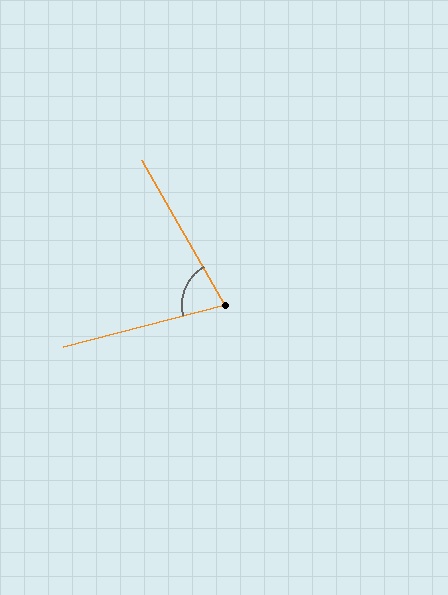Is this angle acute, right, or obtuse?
It is acute.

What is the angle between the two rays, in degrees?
Approximately 75 degrees.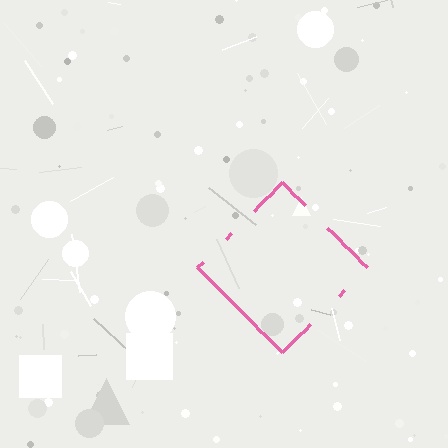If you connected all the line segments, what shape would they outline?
They would outline a diamond.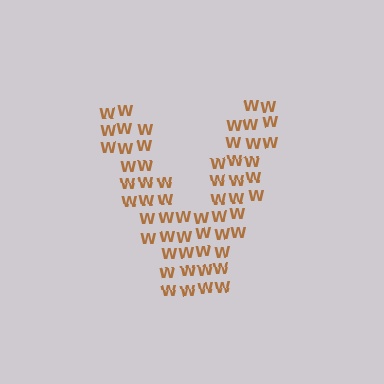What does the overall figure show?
The overall figure shows the letter V.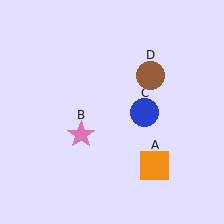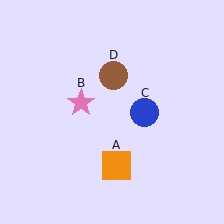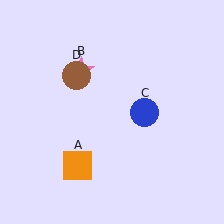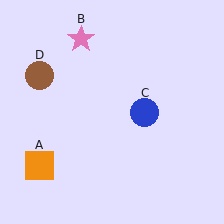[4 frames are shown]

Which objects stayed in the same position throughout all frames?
Blue circle (object C) remained stationary.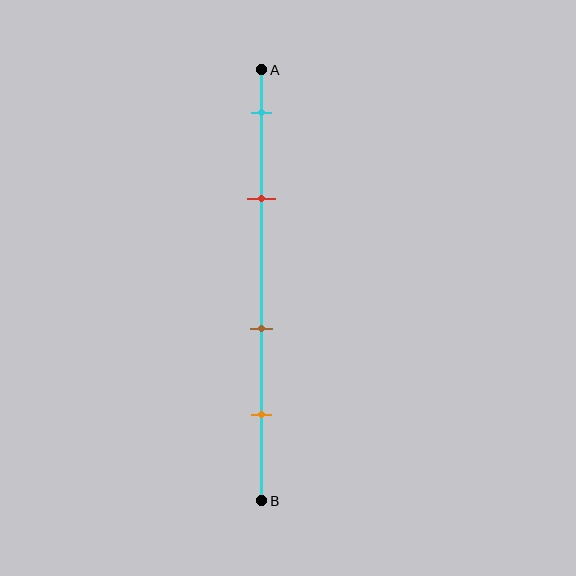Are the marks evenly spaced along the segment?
No, the marks are not evenly spaced.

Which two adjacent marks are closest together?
The cyan and red marks are the closest adjacent pair.